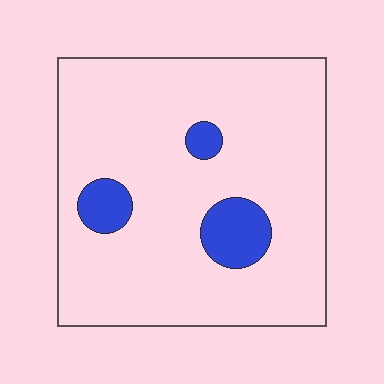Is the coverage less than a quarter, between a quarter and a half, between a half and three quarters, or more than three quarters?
Less than a quarter.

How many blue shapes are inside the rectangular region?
3.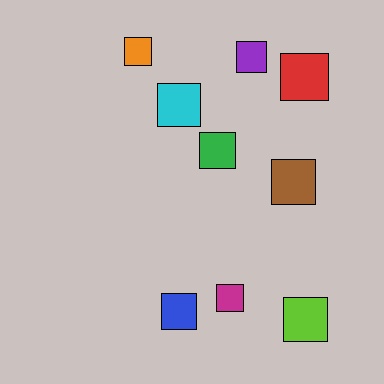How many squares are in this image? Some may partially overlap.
There are 9 squares.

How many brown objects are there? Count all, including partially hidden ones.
There is 1 brown object.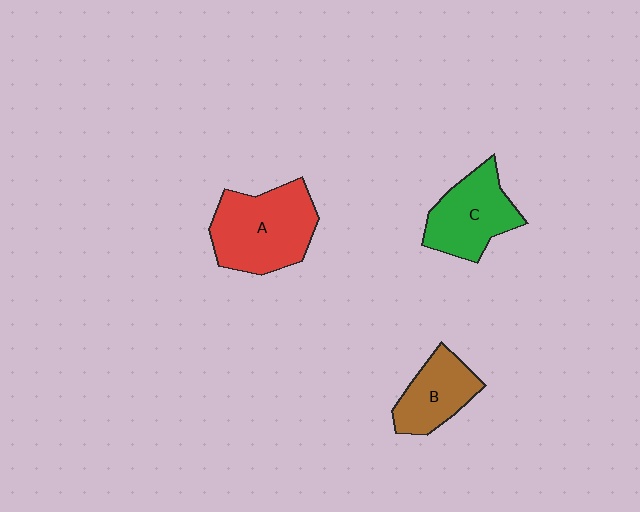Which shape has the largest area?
Shape A (red).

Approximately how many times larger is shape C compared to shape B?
Approximately 1.3 times.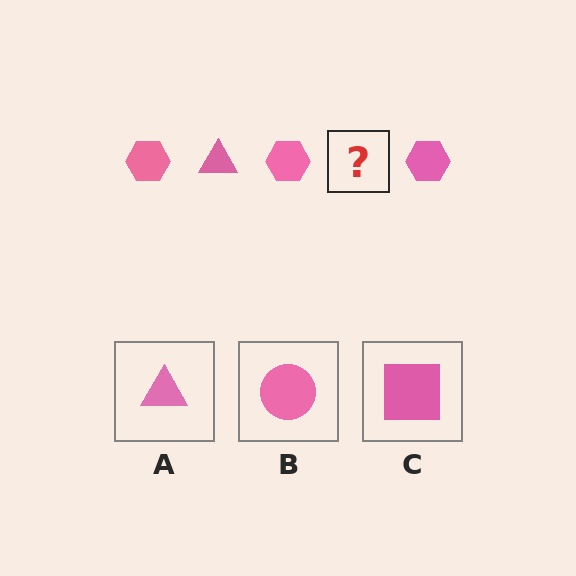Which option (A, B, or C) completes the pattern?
A.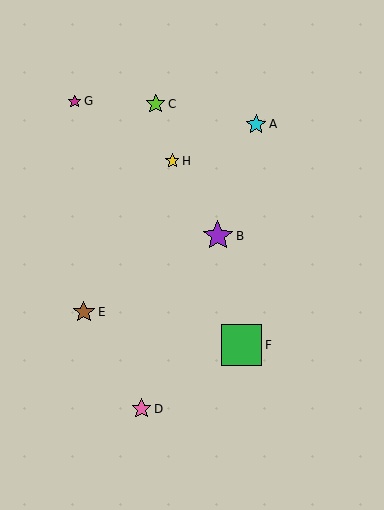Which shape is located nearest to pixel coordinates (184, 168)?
The yellow star (labeled H) at (172, 161) is nearest to that location.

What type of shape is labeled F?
Shape F is a green square.